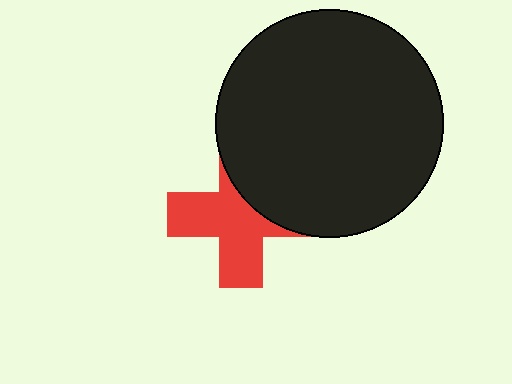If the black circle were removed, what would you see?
You would see the complete red cross.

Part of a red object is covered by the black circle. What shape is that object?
It is a cross.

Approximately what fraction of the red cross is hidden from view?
Roughly 38% of the red cross is hidden behind the black circle.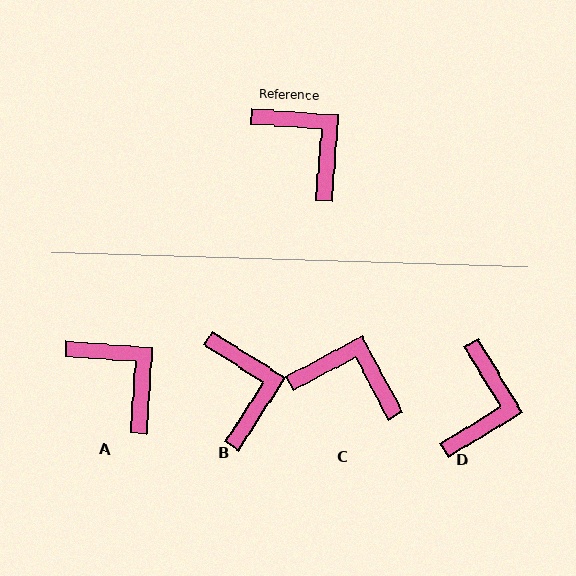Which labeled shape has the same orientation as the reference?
A.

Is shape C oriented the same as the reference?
No, it is off by about 32 degrees.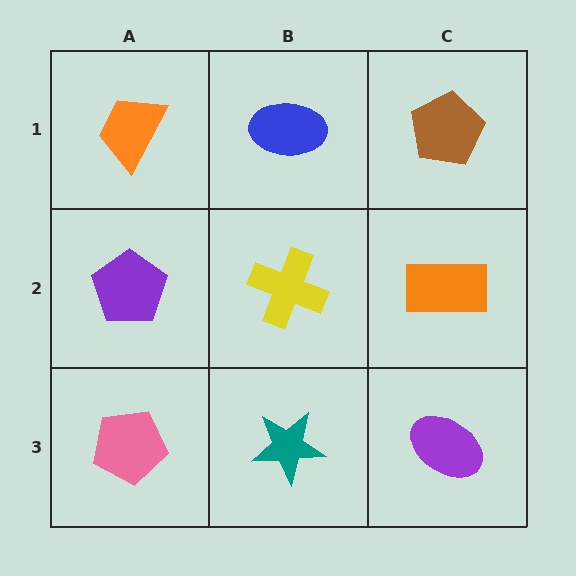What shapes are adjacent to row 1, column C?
An orange rectangle (row 2, column C), a blue ellipse (row 1, column B).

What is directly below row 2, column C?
A purple ellipse.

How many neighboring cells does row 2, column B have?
4.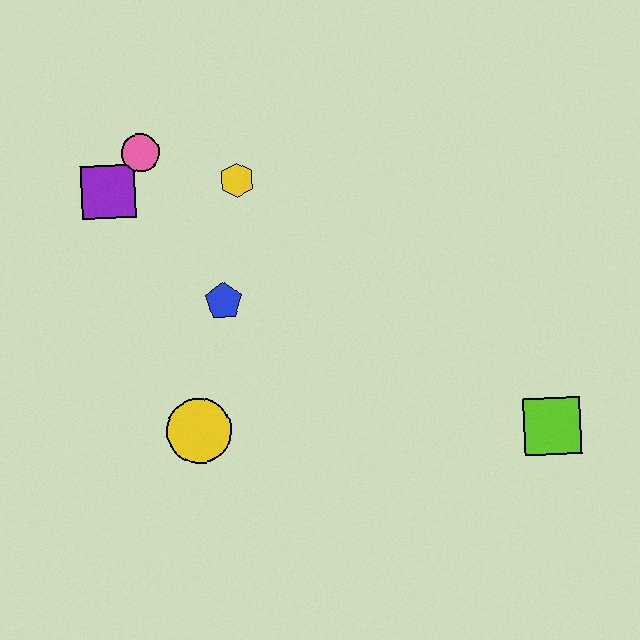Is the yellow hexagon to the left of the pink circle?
No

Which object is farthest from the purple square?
The lime square is farthest from the purple square.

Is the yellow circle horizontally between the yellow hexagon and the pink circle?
Yes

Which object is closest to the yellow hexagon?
The pink circle is closest to the yellow hexagon.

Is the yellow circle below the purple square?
Yes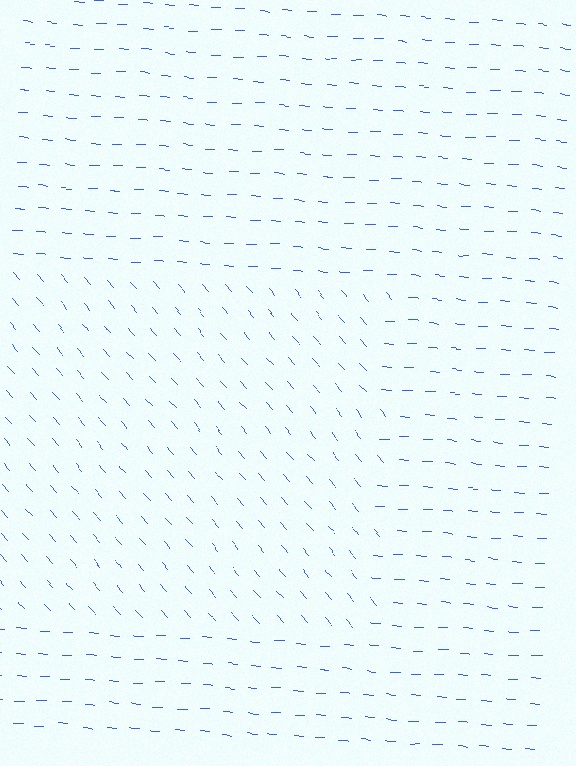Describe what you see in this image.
The image is filled with small blue line segments. A rectangle region in the image has lines oriented differently from the surrounding lines, creating a visible texture boundary.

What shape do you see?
I see a rectangle.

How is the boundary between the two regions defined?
The boundary is defined purely by a change in line orientation (approximately 45 degrees difference). All lines are the same color and thickness.